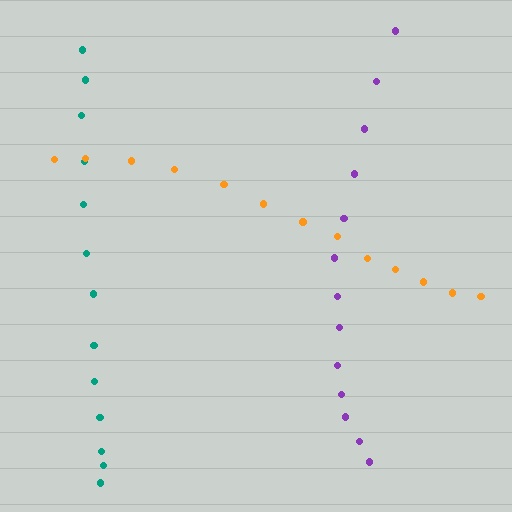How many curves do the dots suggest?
There are 3 distinct paths.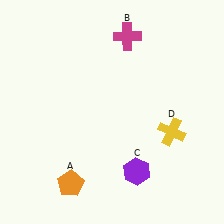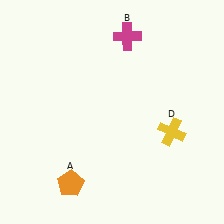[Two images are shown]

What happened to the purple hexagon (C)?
The purple hexagon (C) was removed in Image 2. It was in the bottom-right area of Image 1.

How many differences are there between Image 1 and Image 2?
There is 1 difference between the two images.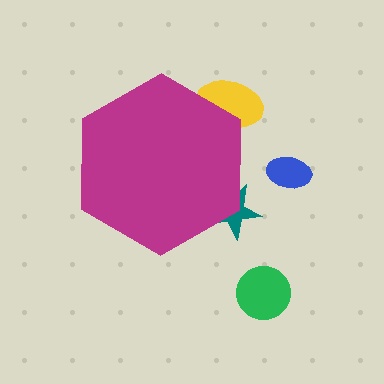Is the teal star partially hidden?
Yes, the teal star is partially hidden behind the magenta hexagon.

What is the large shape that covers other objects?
A magenta hexagon.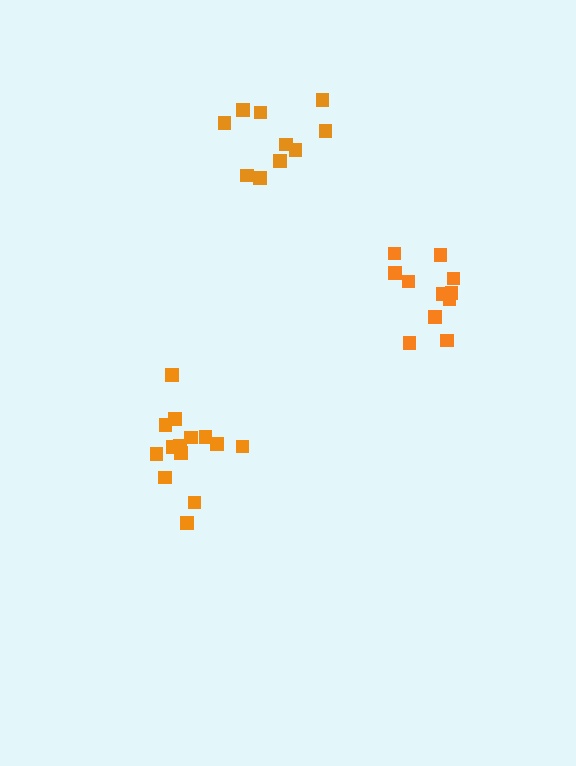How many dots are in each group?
Group 1: 14 dots, Group 2: 11 dots, Group 3: 10 dots (35 total).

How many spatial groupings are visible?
There are 3 spatial groupings.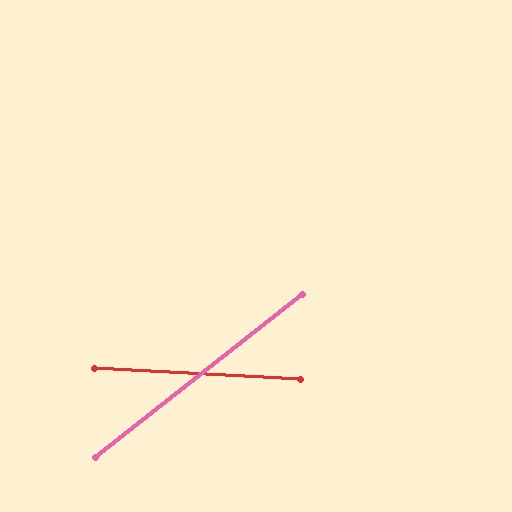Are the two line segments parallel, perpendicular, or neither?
Neither parallel nor perpendicular — they differ by about 41°.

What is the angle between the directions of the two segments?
Approximately 41 degrees.